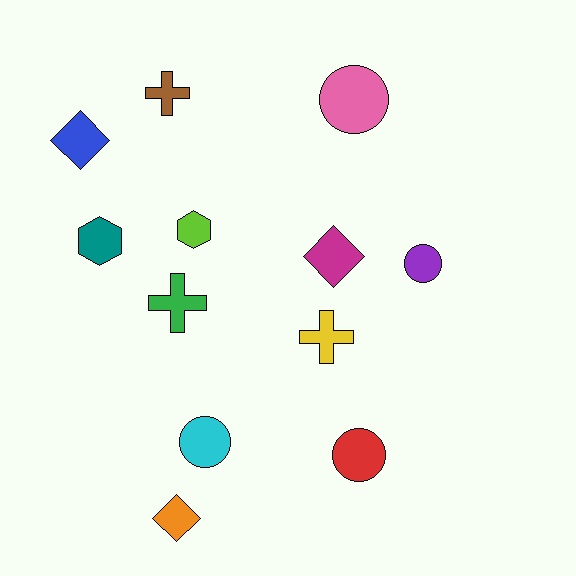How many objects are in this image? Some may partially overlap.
There are 12 objects.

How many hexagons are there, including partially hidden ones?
There are 2 hexagons.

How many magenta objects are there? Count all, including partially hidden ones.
There is 1 magenta object.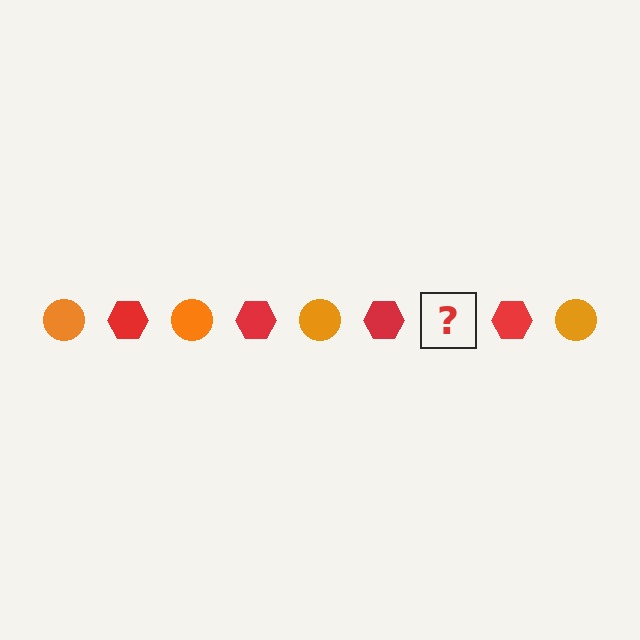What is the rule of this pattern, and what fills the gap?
The rule is that the pattern alternates between orange circle and red hexagon. The gap should be filled with an orange circle.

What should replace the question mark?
The question mark should be replaced with an orange circle.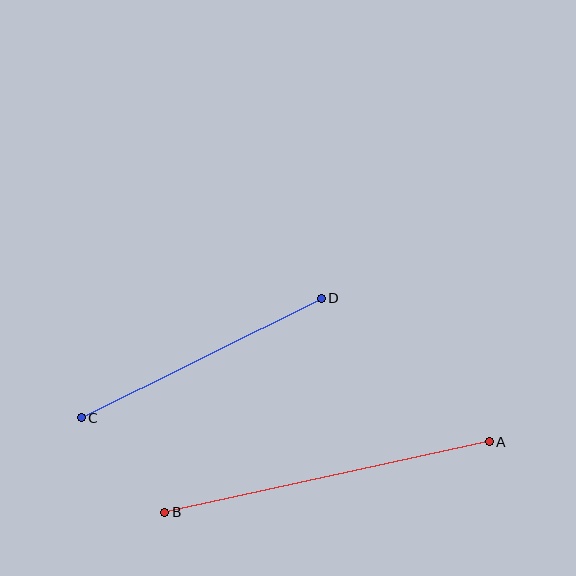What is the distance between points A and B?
The distance is approximately 332 pixels.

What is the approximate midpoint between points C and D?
The midpoint is at approximately (201, 358) pixels.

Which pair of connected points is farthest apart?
Points A and B are farthest apart.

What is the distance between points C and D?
The distance is approximately 268 pixels.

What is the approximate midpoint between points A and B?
The midpoint is at approximately (327, 477) pixels.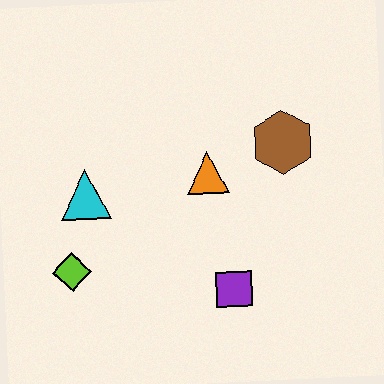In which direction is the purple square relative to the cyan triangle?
The purple square is to the right of the cyan triangle.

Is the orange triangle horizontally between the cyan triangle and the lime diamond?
No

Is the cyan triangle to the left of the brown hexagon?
Yes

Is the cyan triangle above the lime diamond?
Yes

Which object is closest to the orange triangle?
The brown hexagon is closest to the orange triangle.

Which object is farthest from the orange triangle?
The lime diamond is farthest from the orange triangle.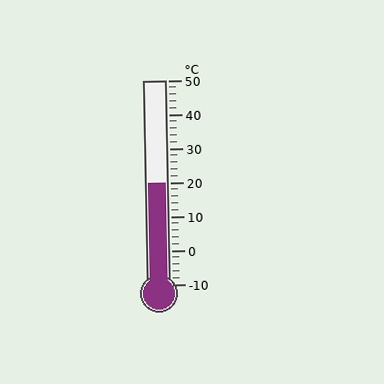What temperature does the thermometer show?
The thermometer shows approximately 20°C.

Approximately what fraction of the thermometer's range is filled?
The thermometer is filled to approximately 50% of its range.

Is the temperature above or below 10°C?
The temperature is above 10°C.